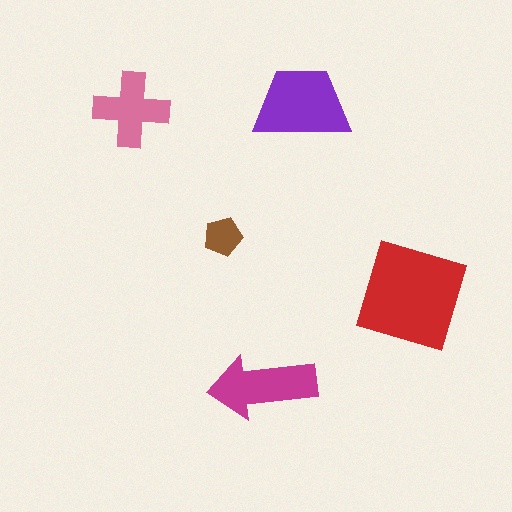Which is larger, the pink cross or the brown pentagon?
The pink cross.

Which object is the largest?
The red square.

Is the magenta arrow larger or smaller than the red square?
Smaller.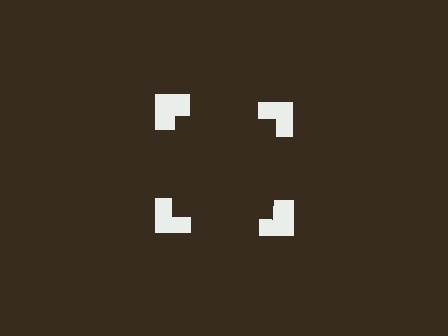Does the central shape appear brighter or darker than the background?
It typically appears slightly darker than the background, even though no actual brightness change is drawn.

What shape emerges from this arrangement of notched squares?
An illusory square — its edges are inferred from the aligned wedge cuts in the notched squares, not physically drawn.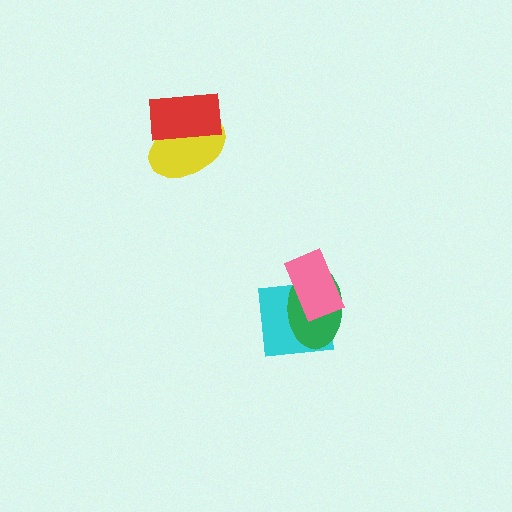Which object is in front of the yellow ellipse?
The red rectangle is in front of the yellow ellipse.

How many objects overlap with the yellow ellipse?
1 object overlaps with the yellow ellipse.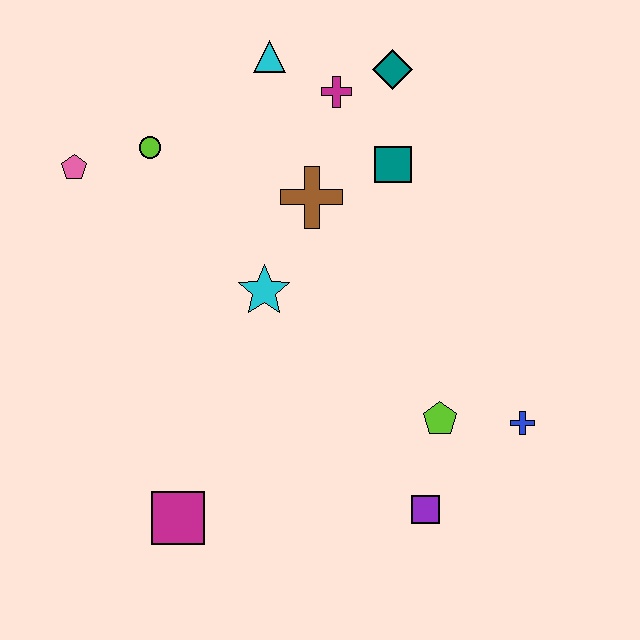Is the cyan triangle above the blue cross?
Yes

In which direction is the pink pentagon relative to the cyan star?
The pink pentagon is to the left of the cyan star.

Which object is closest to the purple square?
The lime pentagon is closest to the purple square.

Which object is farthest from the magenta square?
The teal diamond is farthest from the magenta square.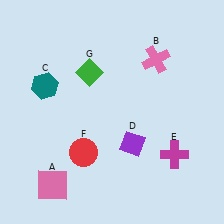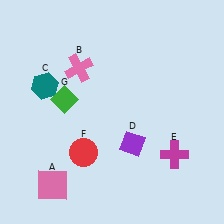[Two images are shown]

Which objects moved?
The objects that moved are: the pink cross (B), the green diamond (G).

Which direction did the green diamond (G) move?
The green diamond (G) moved down.